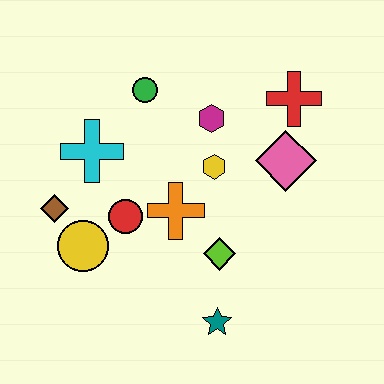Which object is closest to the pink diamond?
The red cross is closest to the pink diamond.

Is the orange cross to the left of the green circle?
No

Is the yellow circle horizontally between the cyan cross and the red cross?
No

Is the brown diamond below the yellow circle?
No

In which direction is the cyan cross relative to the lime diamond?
The cyan cross is to the left of the lime diamond.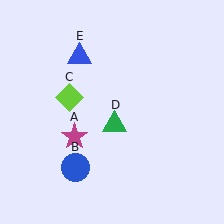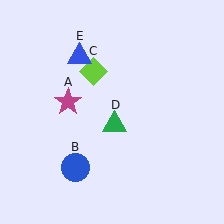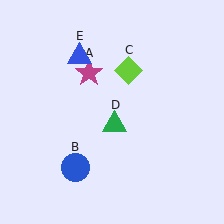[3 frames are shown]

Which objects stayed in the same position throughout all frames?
Blue circle (object B) and green triangle (object D) and blue triangle (object E) remained stationary.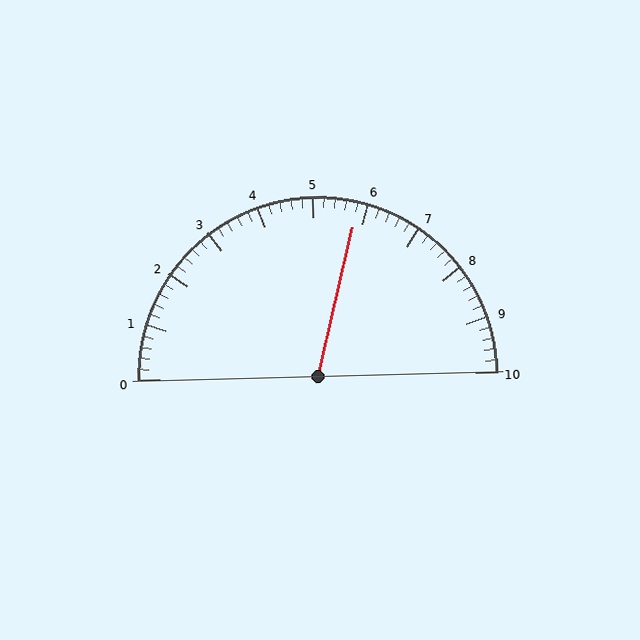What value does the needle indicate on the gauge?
The needle indicates approximately 5.8.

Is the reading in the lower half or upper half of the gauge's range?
The reading is in the upper half of the range (0 to 10).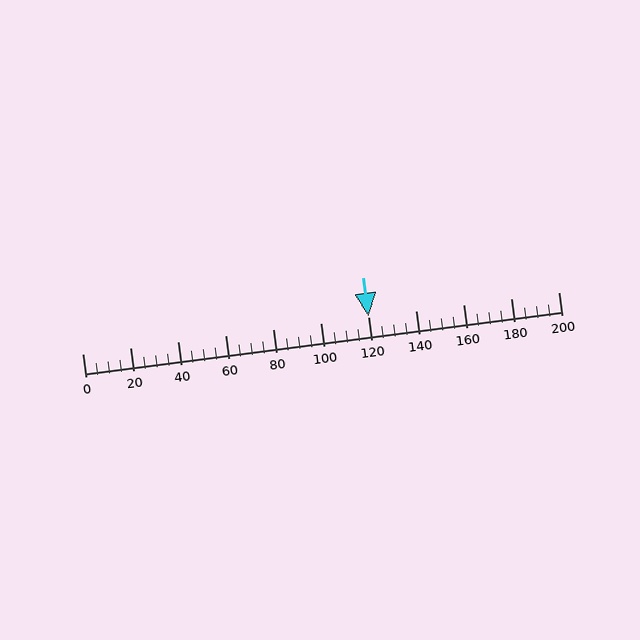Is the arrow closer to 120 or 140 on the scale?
The arrow is closer to 120.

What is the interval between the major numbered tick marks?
The major tick marks are spaced 20 units apart.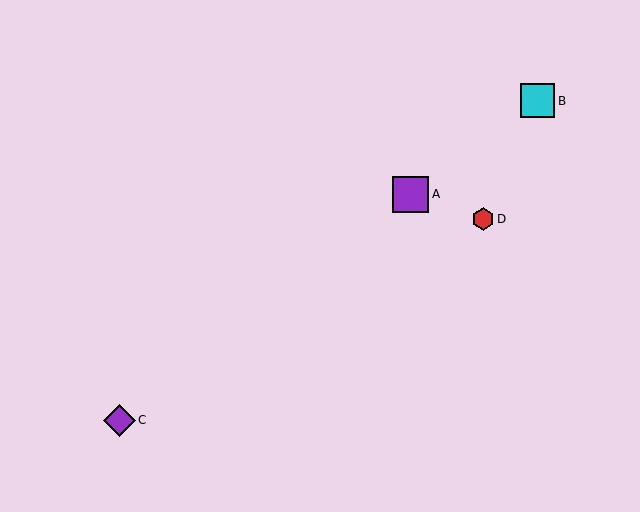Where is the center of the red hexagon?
The center of the red hexagon is at (483, 219).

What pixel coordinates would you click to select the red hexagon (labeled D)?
Click at (483, 219) to select the red hexagon D.